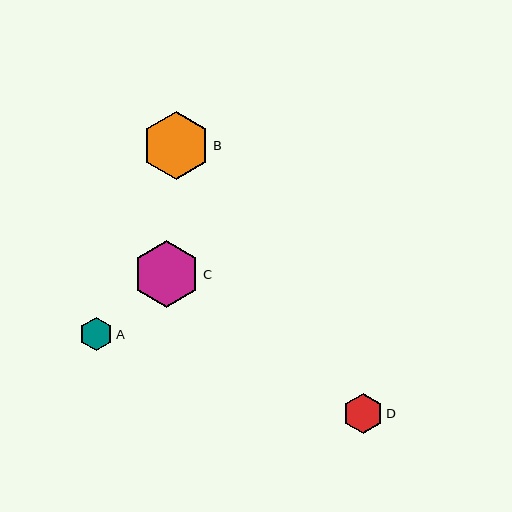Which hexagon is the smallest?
Hexagon A is the smallest with a size of approximately 33 pixels.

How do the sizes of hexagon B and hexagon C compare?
Hexagon B and hexagon C are approximately the same size.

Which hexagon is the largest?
Hexagon B is the largest with a size of approximately 68 pixels.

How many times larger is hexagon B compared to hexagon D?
Hexagon B is approximately 1.7 times the size of hexagon D.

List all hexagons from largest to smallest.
From largest to smallest: B, C, D, A.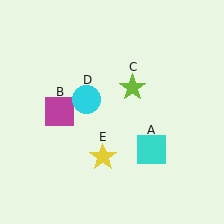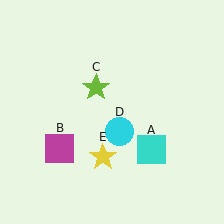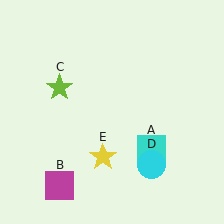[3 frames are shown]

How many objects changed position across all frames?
3 objects changed position: magenta square (object B), lime star (object C), cyan circle (object D).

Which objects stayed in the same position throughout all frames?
Cyan square (object A) and yellow star (object E) remained stationary.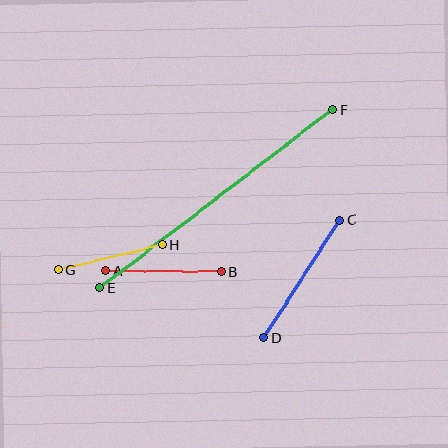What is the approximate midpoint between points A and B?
The midpoint is at approximately (163, 271) pixels.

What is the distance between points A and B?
The distance is approximately 115 pixels.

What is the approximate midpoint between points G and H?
The midpoint is at approximately (110, 257) pixels.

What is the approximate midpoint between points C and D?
The midpoint is at approximately (302, 279) pixels.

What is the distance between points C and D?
The distance is approximately 140 pixels.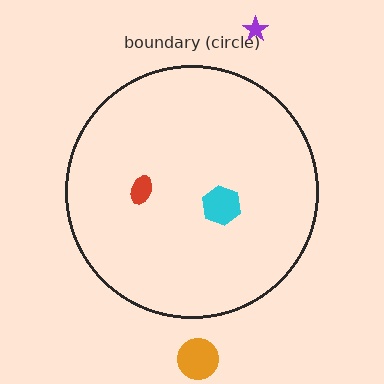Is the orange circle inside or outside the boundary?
Outside.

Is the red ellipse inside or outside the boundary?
Inside.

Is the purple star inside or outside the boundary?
Outside.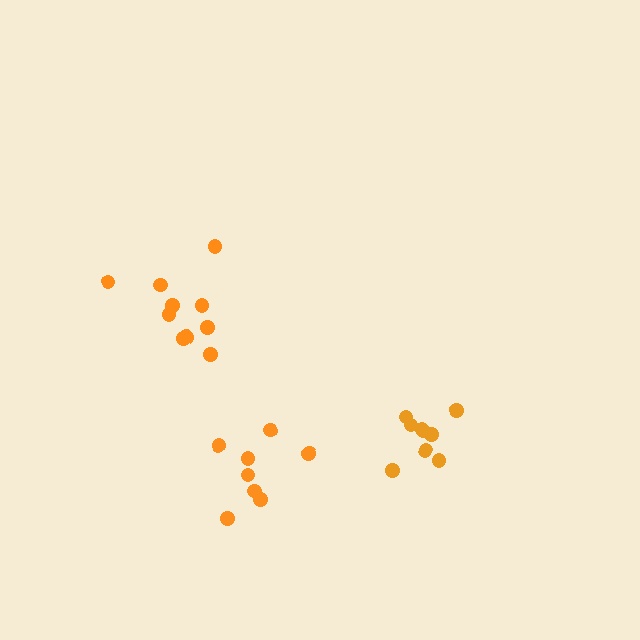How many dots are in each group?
Group 1: 10 dots, Group 2: 8 dots, Group 3: 9 dots (27 total).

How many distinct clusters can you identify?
There are 3 distinct clusters.